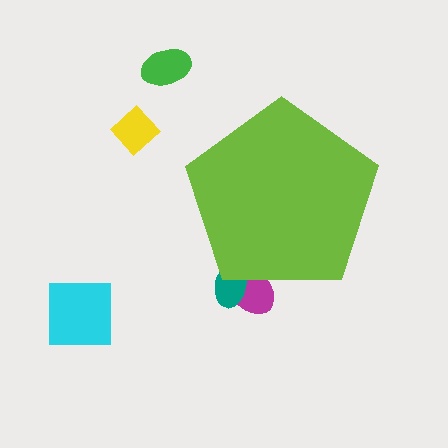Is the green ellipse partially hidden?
No, the green ellipse is fully visible.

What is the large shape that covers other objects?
A lime pentagon.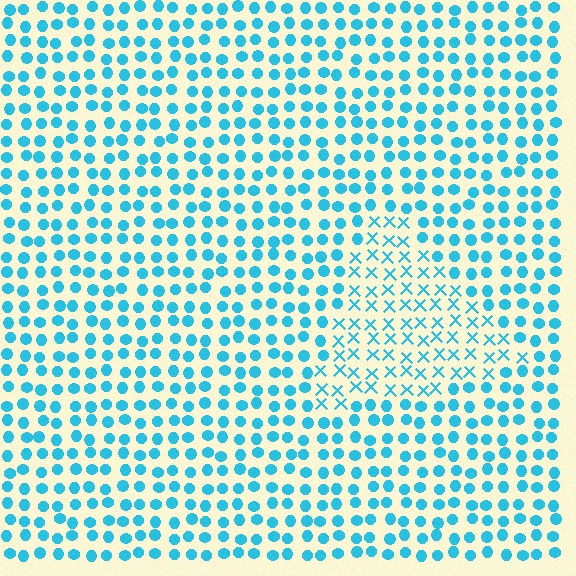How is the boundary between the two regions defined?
The boundary is defined by a change in element shape: X marks inside vs. circles outside. All elements share the same color and spacing.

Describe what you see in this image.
The image is filled with small cyan elements arranged in a uniform grid. A triangle-shaped region contains X marks, while the surrounding area contains circles. The boundary is defined purely by the change in element shape.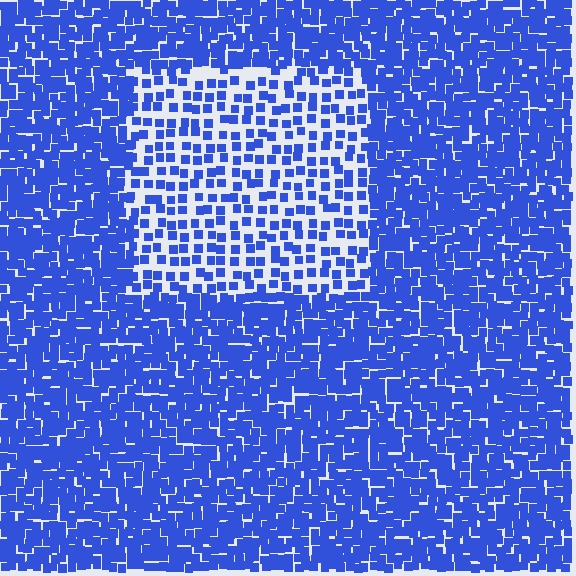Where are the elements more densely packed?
The elements are more densely packed outside the rectangle boundary.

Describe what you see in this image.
The image contains small blue elements arranged at two different densities. A rectangle-shaped region is visible where the elements are less densely packed than the surrounding area.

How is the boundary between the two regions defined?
The boundary is defined by a change in element density (approximately 2.3x ratio). All elements are the same color, size, and shape.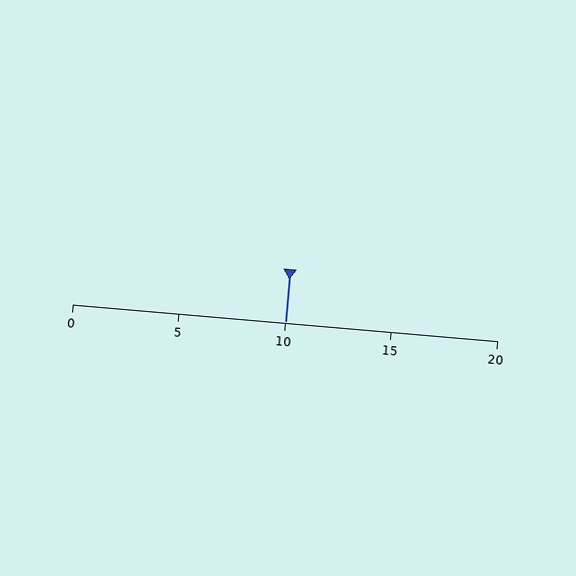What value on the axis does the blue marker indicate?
The marker indicates approximately 10.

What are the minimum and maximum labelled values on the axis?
The axis runs from 0 to 20.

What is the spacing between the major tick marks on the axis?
The major ticks are spaced 5 apart.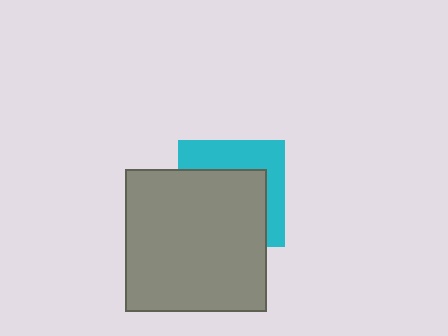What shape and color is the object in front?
The object in front is a gray square.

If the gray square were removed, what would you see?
You would see the complete cyan square.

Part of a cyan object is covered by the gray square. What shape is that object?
It is a square.